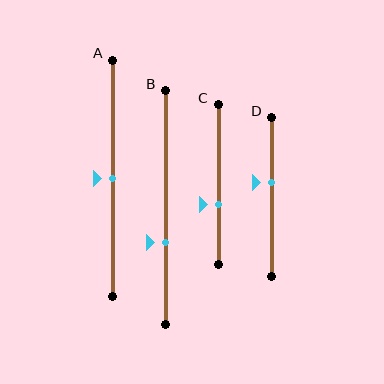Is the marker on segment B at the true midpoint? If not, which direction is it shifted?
No, the marker on segment B is shifted downward by about 15% of the segment length.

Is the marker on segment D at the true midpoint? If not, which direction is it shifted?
No, the marker on segment D is shifted upward by about 9% of the segment length.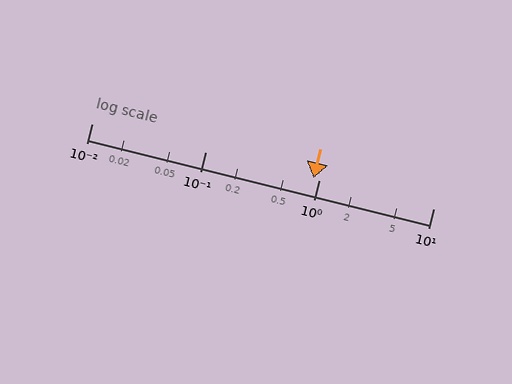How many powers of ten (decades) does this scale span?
The scale spans 3 decades, from 0.01 to 10.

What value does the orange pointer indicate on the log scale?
The pointer indicates approximately 0.89.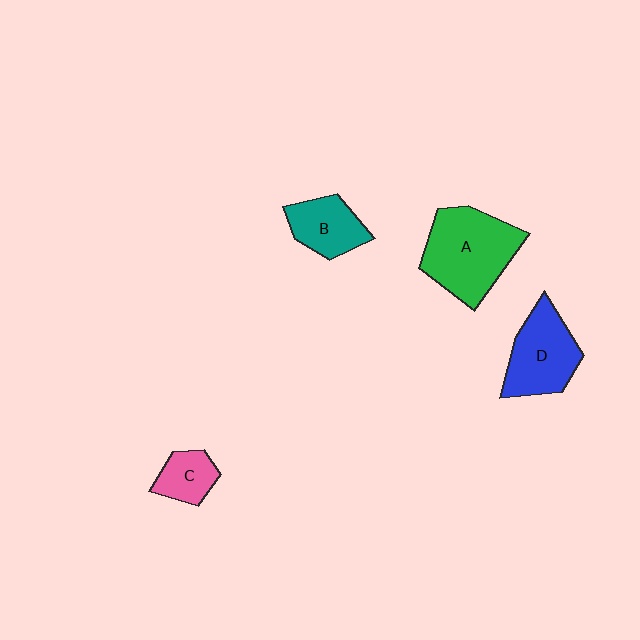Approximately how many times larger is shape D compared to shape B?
Approximately 1.4 times.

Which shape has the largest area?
Shape A (green).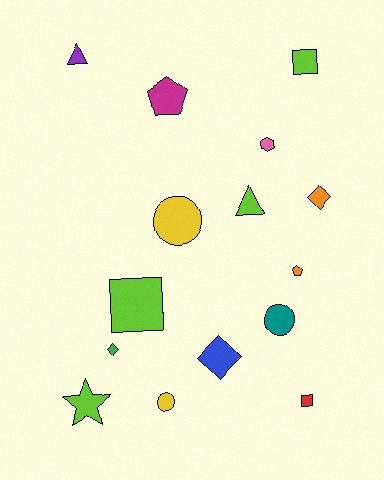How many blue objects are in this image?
There is 1 blue object.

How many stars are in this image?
There is 1 star.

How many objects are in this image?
There are 15 objects.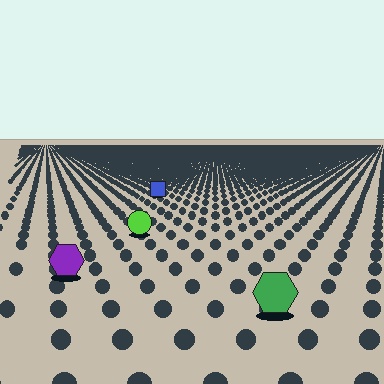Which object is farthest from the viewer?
The blue square is farthest from the viewer. It appears smaller and the ground texture around it is denser.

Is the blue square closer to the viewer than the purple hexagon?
No. The purple hexagon is closer — you can tell from the texture gradient: the ground texture is coarser near it.